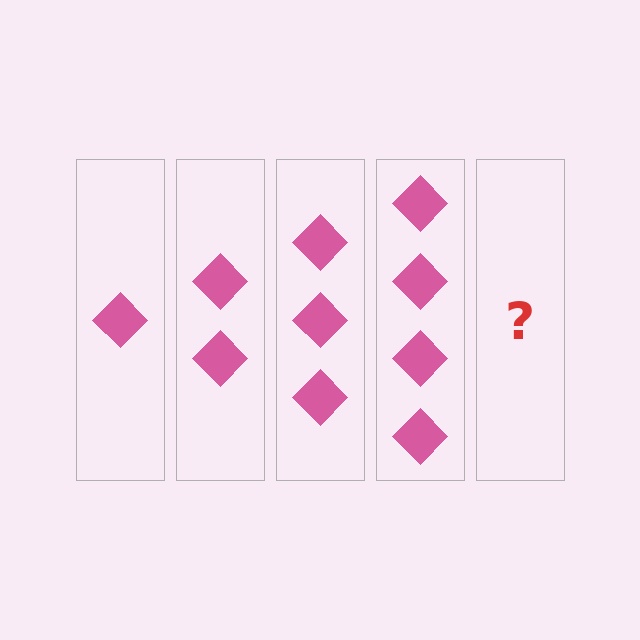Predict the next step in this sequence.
The next step is 5 diamonds.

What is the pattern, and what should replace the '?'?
The pattern is that each step adds one more diamond. The '?' should be 5 diamonds.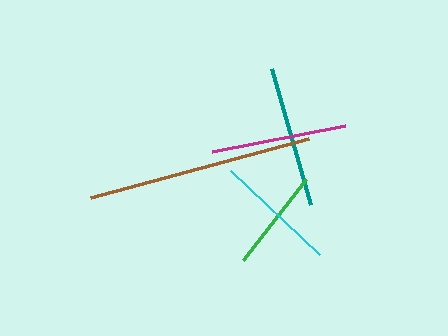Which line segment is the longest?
The brown line is the longest at approximately 225 pixels.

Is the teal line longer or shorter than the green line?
The teal line is longer than the green line.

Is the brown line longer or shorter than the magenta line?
The brown line is longer than the magenta line.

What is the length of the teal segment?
The teal segment is approximately 142 pixels long.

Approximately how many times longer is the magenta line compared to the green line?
The magenta line is approximately 1.3 times the length of the green line.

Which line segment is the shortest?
The green line is the shortest at approximately 103 pixels.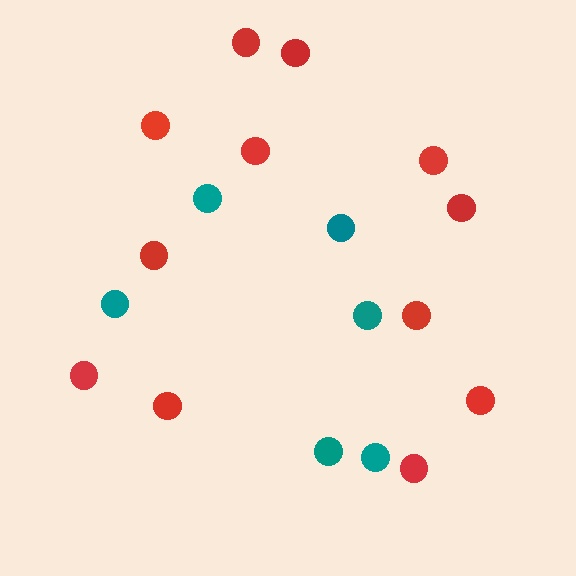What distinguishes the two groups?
There are 2 groups: one group of red circles (12) and one group of teal circles (6).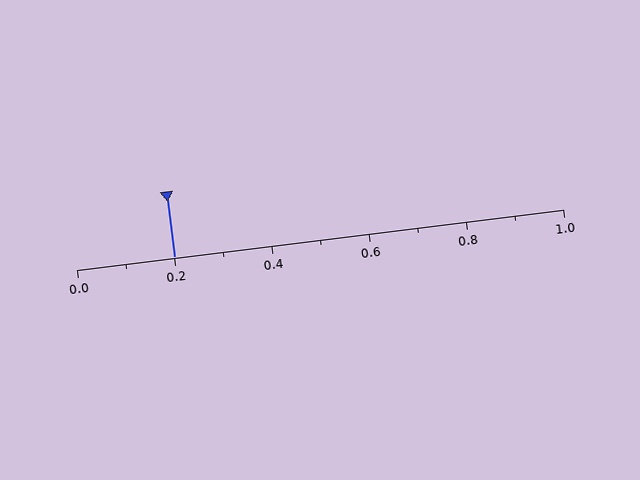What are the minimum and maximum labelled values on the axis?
The axis runs from 0.0 to 1.0.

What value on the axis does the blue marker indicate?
The marker indicates approximately 0.2.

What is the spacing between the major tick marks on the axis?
The major ticks are spaced 0.2 apart.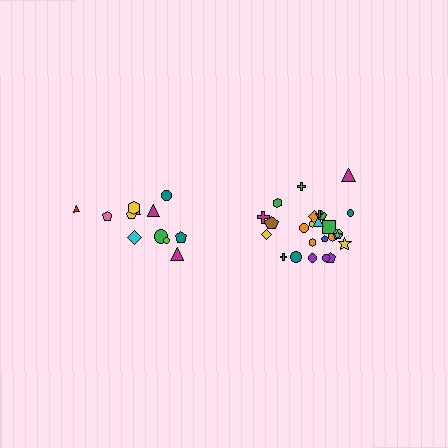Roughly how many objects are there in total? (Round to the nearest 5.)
Roughly 35 objects in total.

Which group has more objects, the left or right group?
The right group.